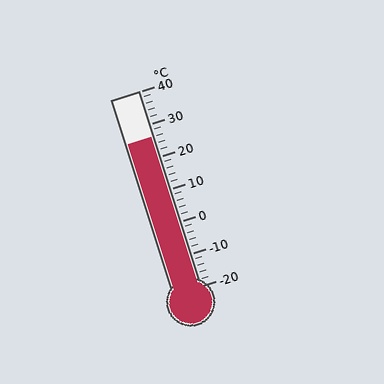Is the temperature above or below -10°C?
The temperature is above -10°C.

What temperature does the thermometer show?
The thermometer shows approximately 26°C.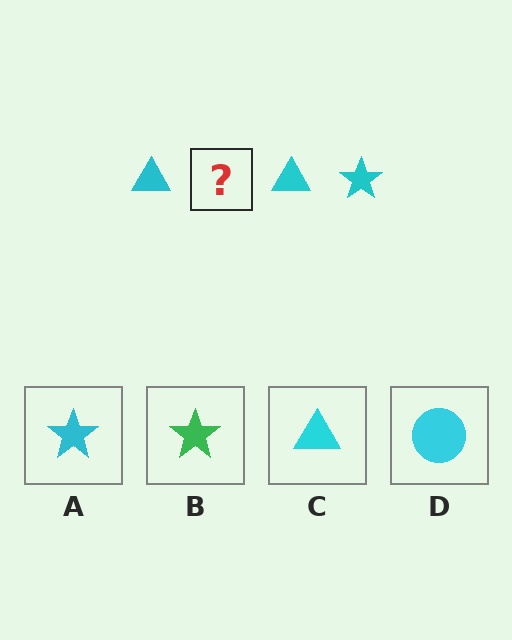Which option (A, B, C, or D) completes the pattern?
A.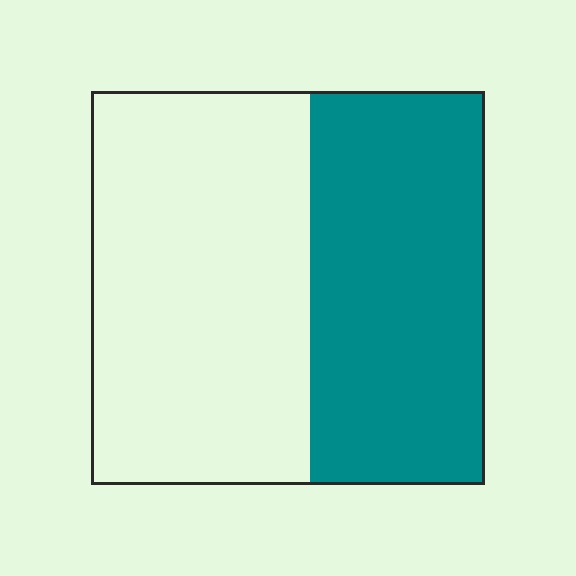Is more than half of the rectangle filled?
No.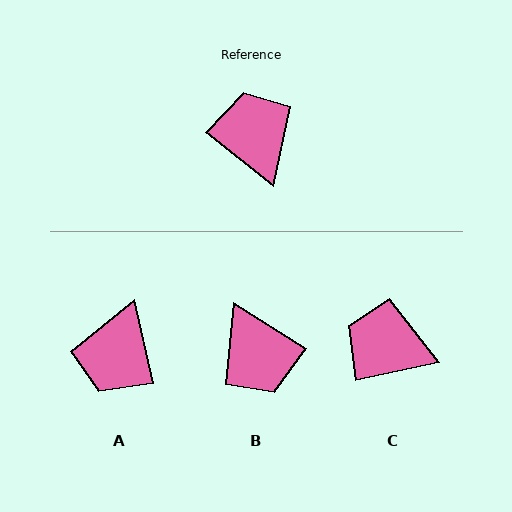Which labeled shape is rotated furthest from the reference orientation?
B, about 173 degrees away.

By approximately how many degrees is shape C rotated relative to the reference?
Approximately 51 degrees counter-clockwise.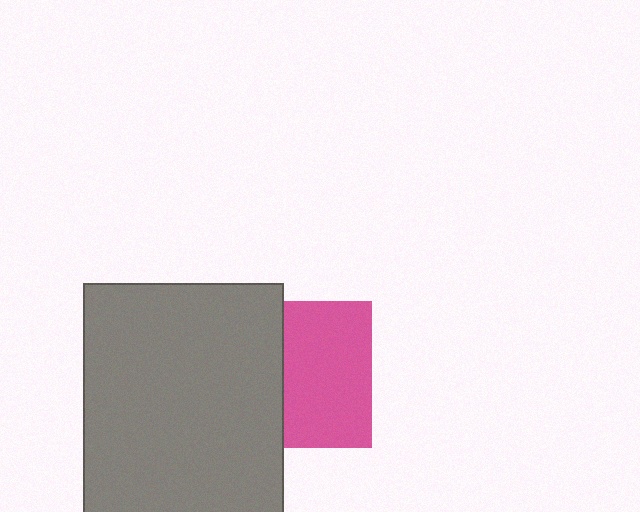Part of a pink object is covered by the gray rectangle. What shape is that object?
It is a square.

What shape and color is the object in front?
The object in front is a gray rectangle.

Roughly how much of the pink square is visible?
About half of it is visible (roughly 60%).